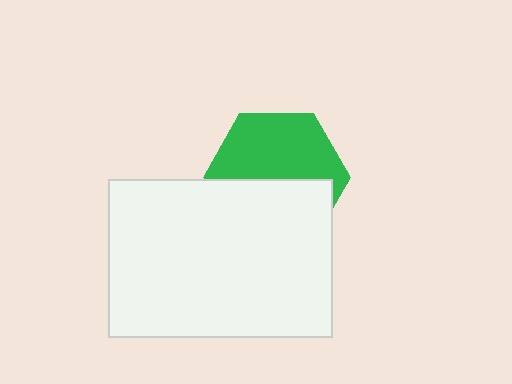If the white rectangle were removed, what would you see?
You would see the complete green hexagon.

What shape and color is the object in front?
The object in front is a white rectangle.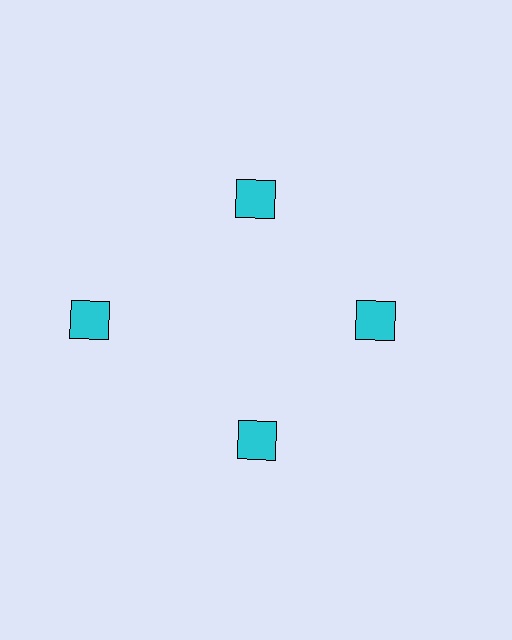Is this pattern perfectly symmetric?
No. The 4 cyan squares are arranged in a ring, but one element near the 9 o'clock position is pushed outward from the center, breaking the 4-fold rotational symmetry.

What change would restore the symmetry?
The symmetry would be restored by moving it inward, back onto the ring so that all 4 squares sit at equal angles and equal distance from the center.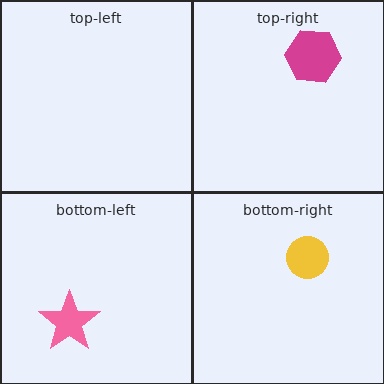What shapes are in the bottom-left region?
The pink star.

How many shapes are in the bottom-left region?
1.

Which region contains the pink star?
The bottom-left region.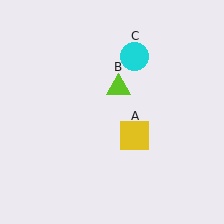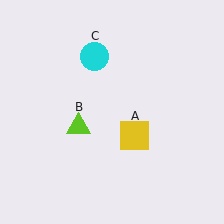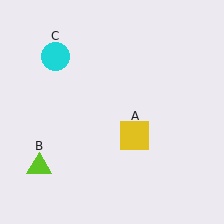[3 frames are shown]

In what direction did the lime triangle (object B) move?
The lime triangle (object B) moved down and to the left.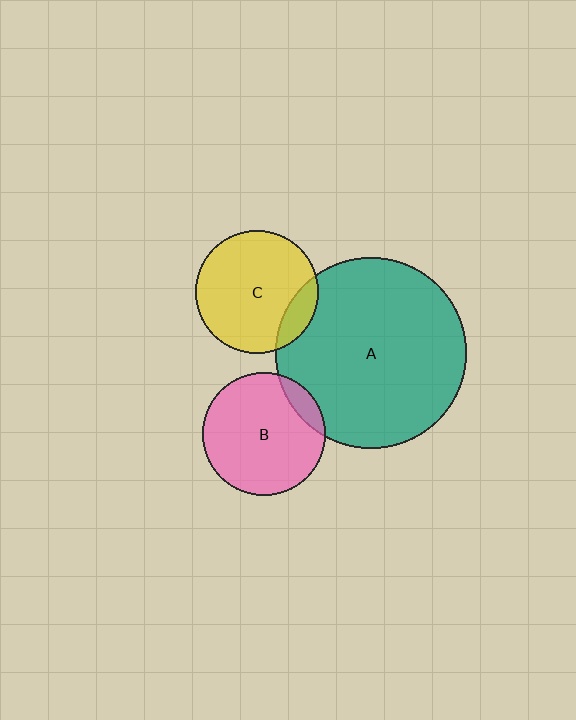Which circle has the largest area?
Circle A (teal).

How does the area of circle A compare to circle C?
Approximately 2.4 times.